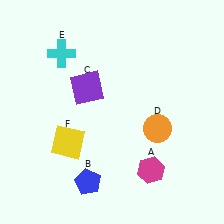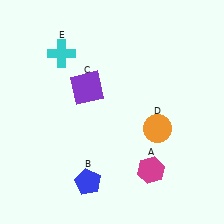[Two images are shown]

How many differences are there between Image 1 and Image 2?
There is 1 difference between the two images.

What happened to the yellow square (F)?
The yellow square (F) was removed in Image 2. It was in the bottom-left area of Image 1.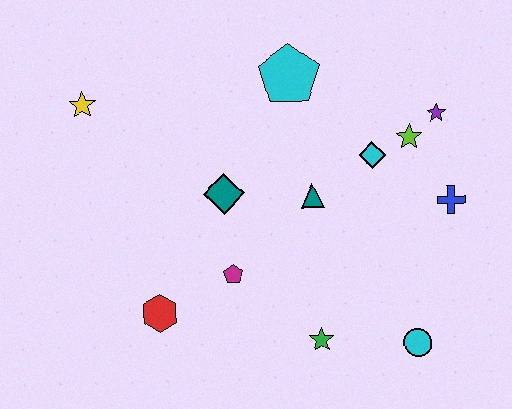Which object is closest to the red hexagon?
The magenta pentagon is closest to the red hexagon.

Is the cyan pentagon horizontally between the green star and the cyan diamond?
No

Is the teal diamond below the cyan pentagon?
Yes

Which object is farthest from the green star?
The yellow star is farthest from the green star.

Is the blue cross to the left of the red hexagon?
No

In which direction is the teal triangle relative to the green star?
The teal triangle is above the green star.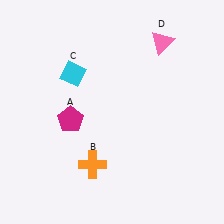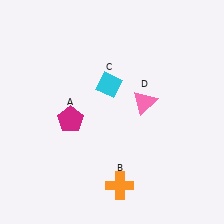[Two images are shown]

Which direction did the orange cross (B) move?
The orange cross (B) moved right.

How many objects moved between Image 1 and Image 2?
3 objects moved between the two images.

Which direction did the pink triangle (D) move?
The pink triangle (D) moved down.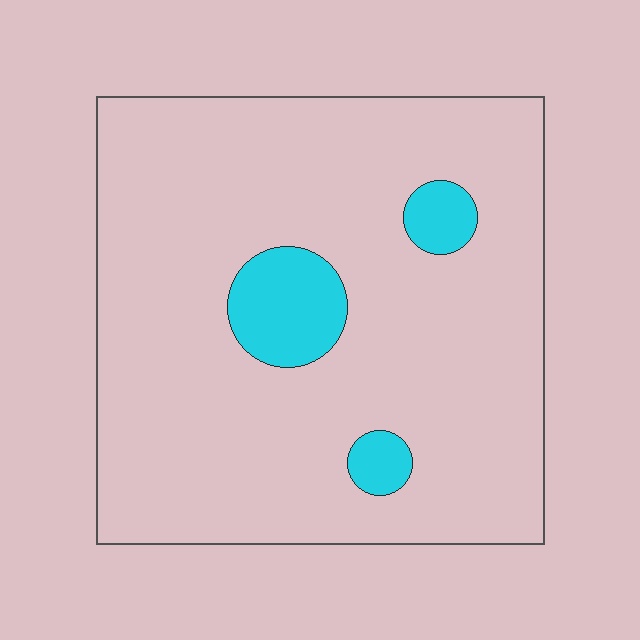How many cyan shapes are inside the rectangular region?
3.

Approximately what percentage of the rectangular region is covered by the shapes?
Approximately 10%.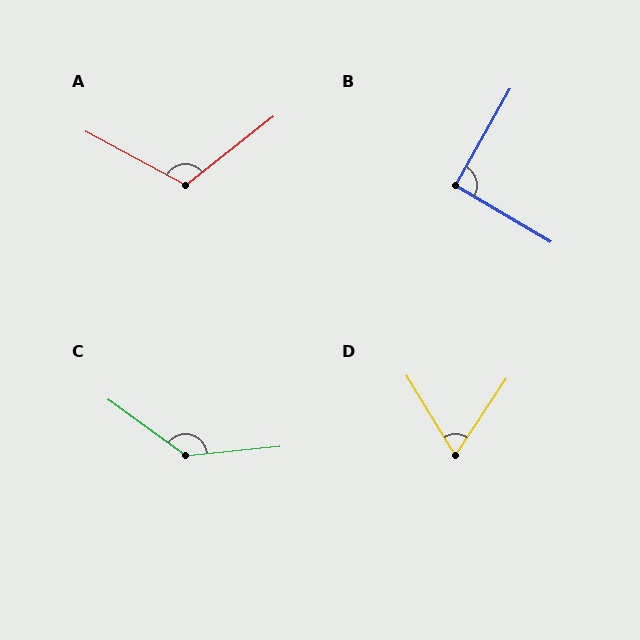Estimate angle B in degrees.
Approximately 91 degrees.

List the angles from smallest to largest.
D (65°), B (91°), A (114°), C (138°).